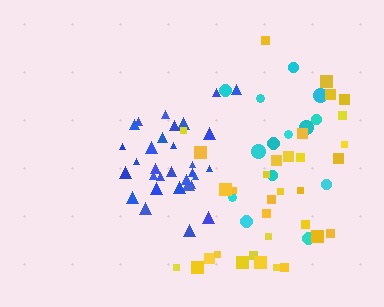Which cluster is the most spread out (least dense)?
Cyan.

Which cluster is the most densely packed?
Blue.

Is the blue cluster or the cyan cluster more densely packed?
Blue.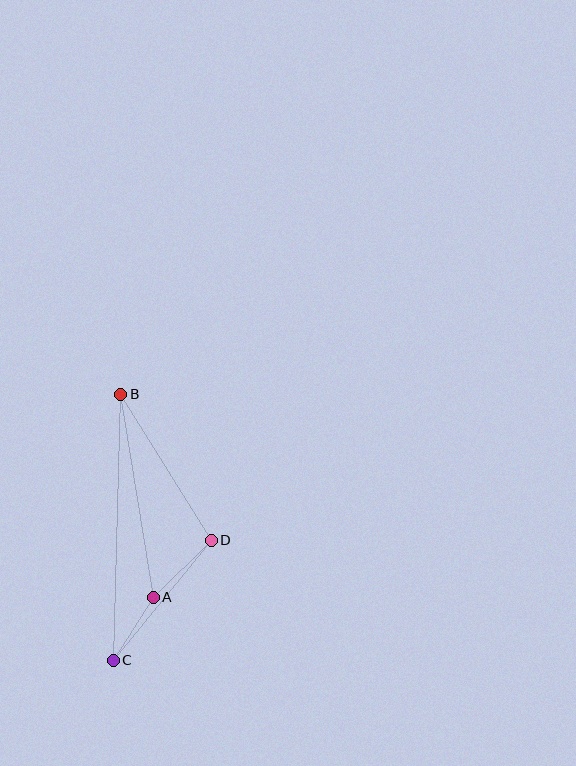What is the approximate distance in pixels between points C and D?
The distance between C and D is approximately 155 pixels.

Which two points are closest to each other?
Points A and C are closest to each other.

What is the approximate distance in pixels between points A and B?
The distance between A and B is approximately 206 pixels.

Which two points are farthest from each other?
Points B and C are farthest from each other.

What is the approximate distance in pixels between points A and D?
The distance between A and D is approximately 81 pixels.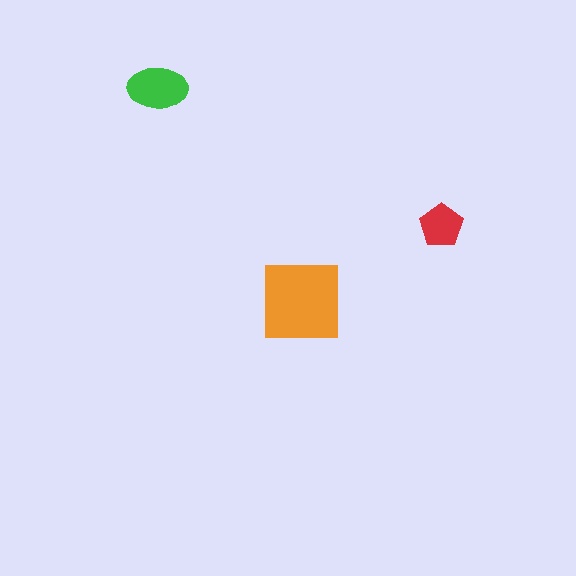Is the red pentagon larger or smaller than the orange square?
Smaller.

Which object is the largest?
The orange square.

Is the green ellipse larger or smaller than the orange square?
Smaller.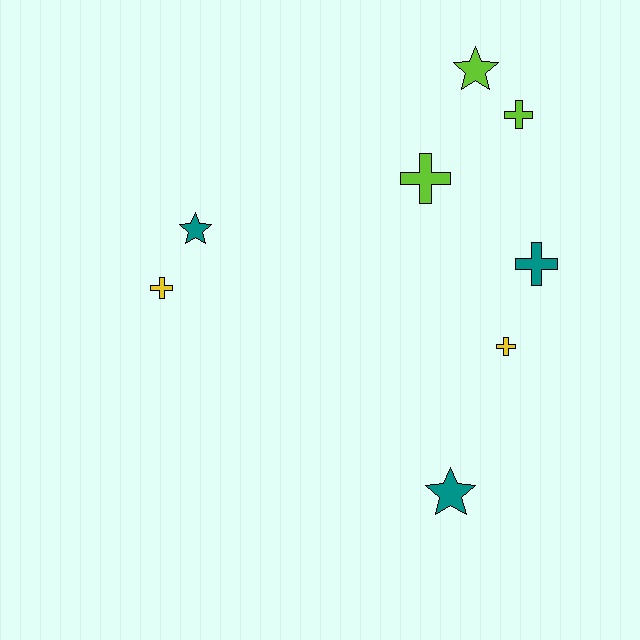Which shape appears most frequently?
Cross, with 5 objects.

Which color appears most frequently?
Teal, with 3 objects.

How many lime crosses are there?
There are 2 lime crosses.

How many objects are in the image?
There are 8 objects.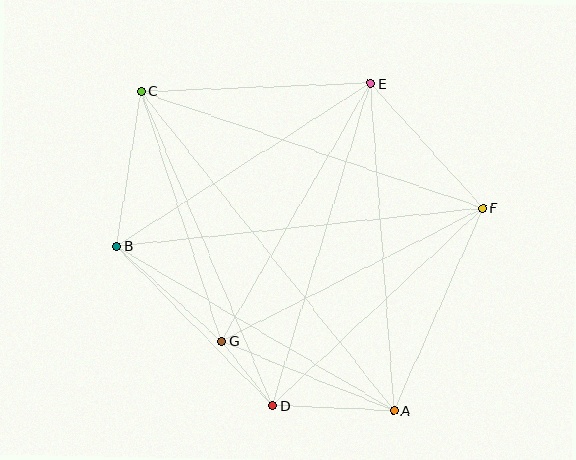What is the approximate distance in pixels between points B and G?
The distance between B and G is approximately 142 pixels.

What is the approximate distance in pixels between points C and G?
The distance between C and G is approximately 262 pixels.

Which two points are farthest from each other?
Points A and C are farthest from each other.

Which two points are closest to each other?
Points D and G are closest to each other.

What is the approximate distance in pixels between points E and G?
The distance between E and G is approximately 298 pixels.